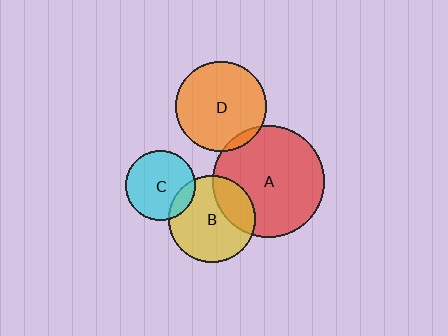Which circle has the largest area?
Circle A (red).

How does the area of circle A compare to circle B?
Approximately 1.7 times.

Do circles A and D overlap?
Yes.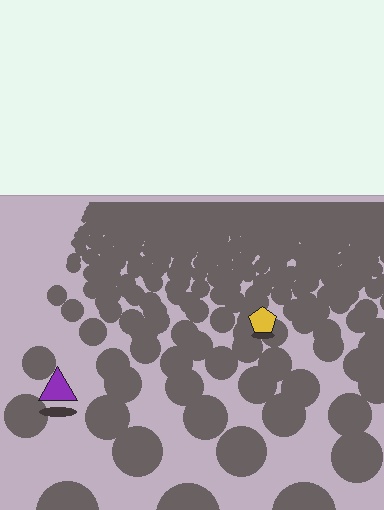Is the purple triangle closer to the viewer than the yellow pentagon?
Yes. The purple triangle is closer — you can tell from the texture gradient: the ground texture is coarser near it.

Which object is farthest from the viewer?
The yellow pentagon is farthest from the viewer. It appears smaller and the ground texture around it is denser.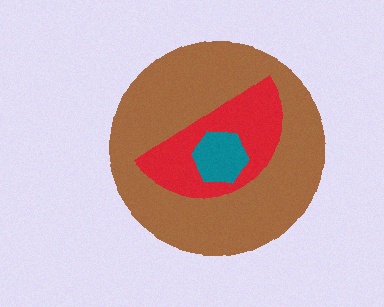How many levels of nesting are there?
3.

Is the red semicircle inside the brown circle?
Yes.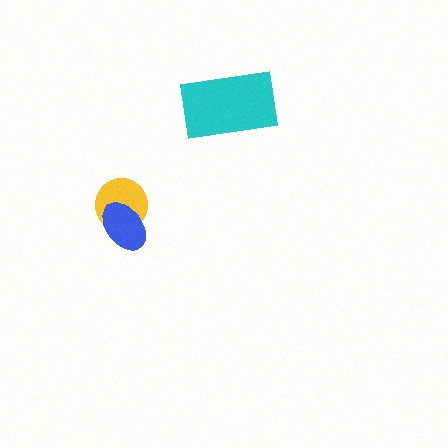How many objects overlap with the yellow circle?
1 object overlaps with the yellow circle.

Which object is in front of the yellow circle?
The blue ellipse is in front of the yellow circle.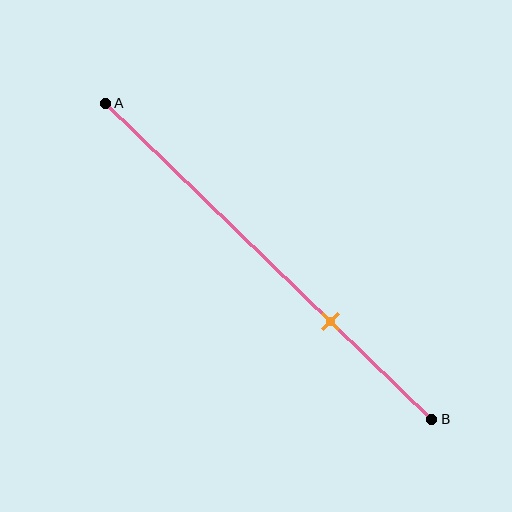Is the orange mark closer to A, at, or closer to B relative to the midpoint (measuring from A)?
The orange mark is closer to point B than the midpoint of segment AB.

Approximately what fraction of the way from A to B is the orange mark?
The orange mark is approximately 70% of the way from A to B.